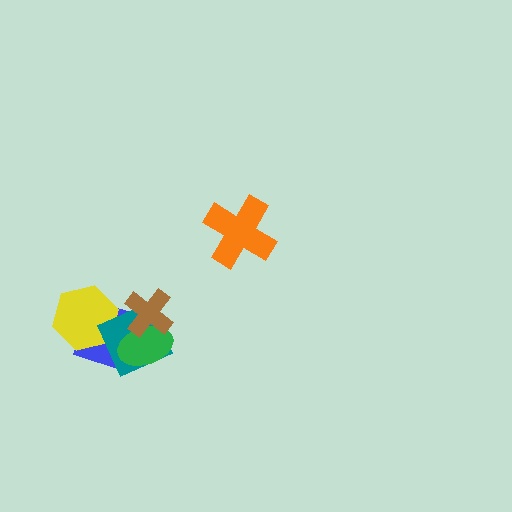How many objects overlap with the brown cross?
3 objects overlap with the brown cross.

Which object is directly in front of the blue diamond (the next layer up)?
The yellow hexagon is directly in front of the blue diamond.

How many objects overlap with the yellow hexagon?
2 objects overlap with the yellow hexagon.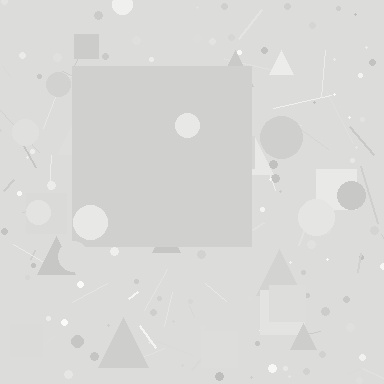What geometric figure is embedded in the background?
A square is embedded in the background.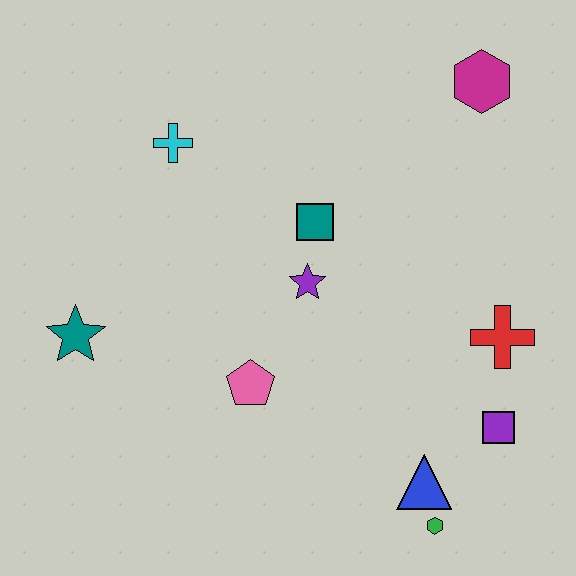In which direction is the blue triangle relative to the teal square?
The blue triangle is below the teal square.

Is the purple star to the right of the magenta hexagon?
No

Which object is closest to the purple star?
The teal square is closest to the purple star.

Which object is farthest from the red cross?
The teal star is farthest from the red cross.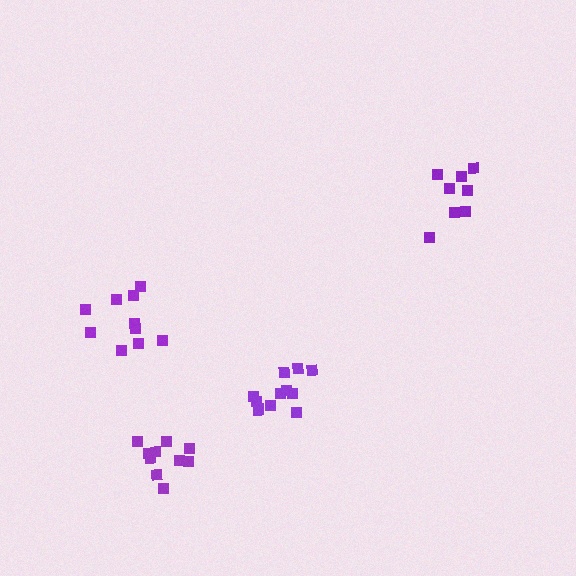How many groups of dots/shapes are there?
There are 4 groups.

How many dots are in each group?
Group 1: 8 dots, Group 2: 11 dots, Group 3: 10 dots, Group 4: 10 dots (39 total).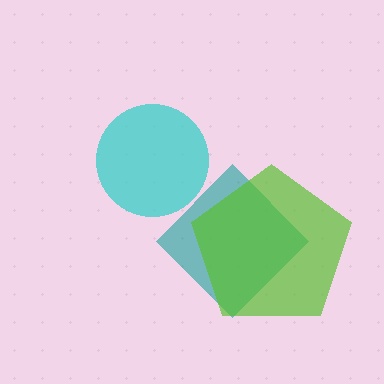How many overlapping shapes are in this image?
There are 3 overlapping shapes in the image.